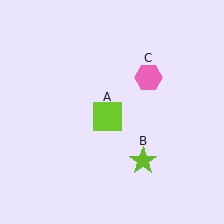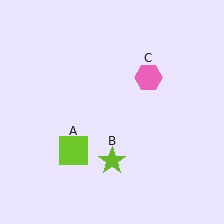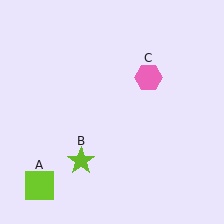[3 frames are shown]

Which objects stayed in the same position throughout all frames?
Pink hexagon (object C) remained stationary.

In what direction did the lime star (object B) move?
The lime star (object B) moved left.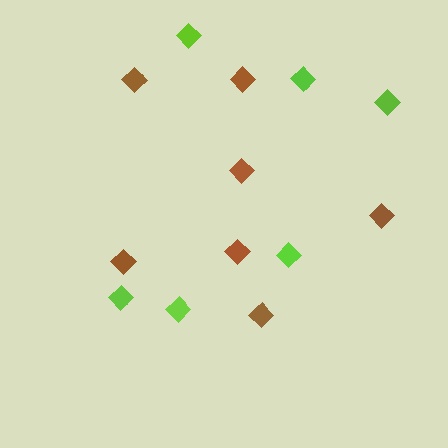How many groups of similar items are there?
There are 2 groups: one group of lime diamonds (6) and one group of brown diamonds (7).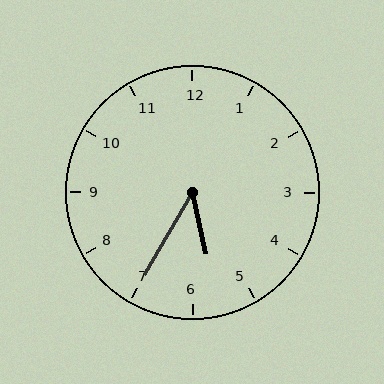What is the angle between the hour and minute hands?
Approximately 42 degrees.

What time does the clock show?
5:35.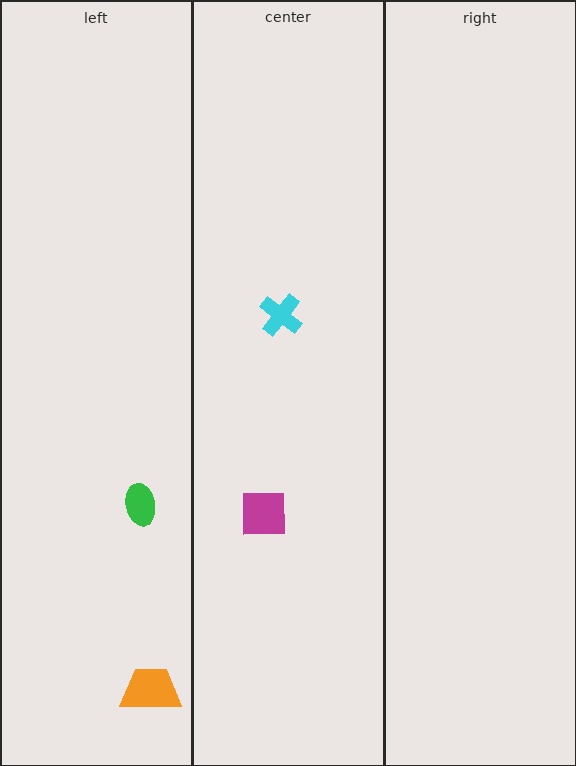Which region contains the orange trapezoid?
The left region.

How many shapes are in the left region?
2.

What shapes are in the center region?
The magenta square, the cyan cross.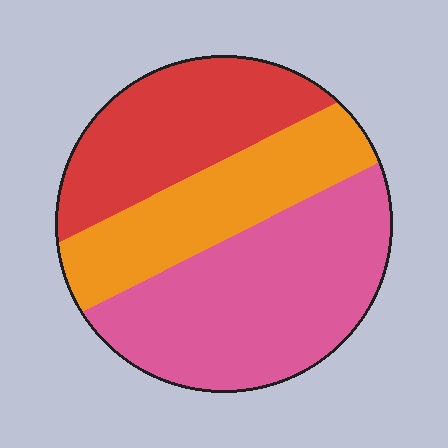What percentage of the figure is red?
Red takes up about one quarter (1/4) of the figure.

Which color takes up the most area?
Pink, at roughly 45%.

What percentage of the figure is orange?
Orange covers 27% of the figure.